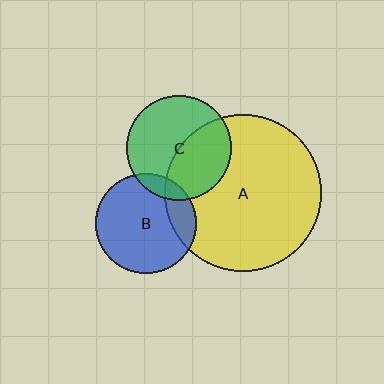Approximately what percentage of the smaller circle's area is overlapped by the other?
Approximately 10%.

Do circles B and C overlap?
Yes.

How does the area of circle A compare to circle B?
Approximately 2.5 times.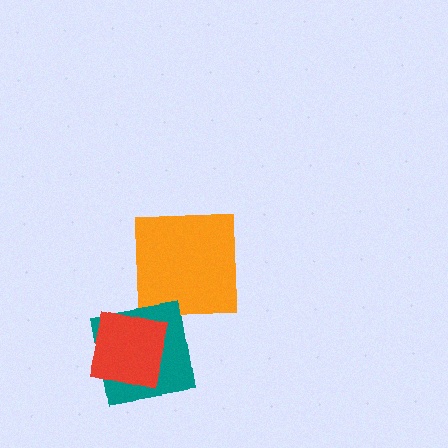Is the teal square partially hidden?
Yes, it is partially covered by another shape.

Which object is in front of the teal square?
The red square is in front of the teal square.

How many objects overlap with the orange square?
0 objects overlap with the orange square.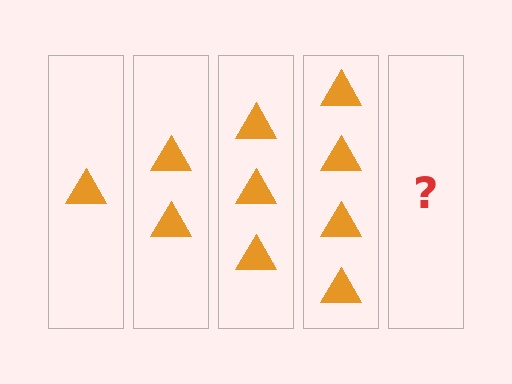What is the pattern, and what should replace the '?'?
The pattern is that each step adds one more triangle. The '?' should be 5 triangles.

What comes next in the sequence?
The next element should be 5 triangles.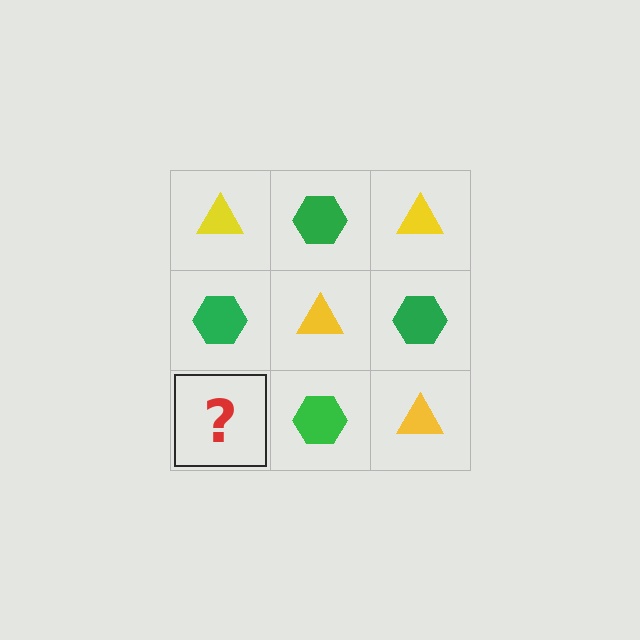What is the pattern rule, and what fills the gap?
The rule is that it alternates yellow triangle and green hexagon in a checkerboard pattern. The gap should be filled with a yellow triangle.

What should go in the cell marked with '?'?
The missing cell should contain a yellow triangle.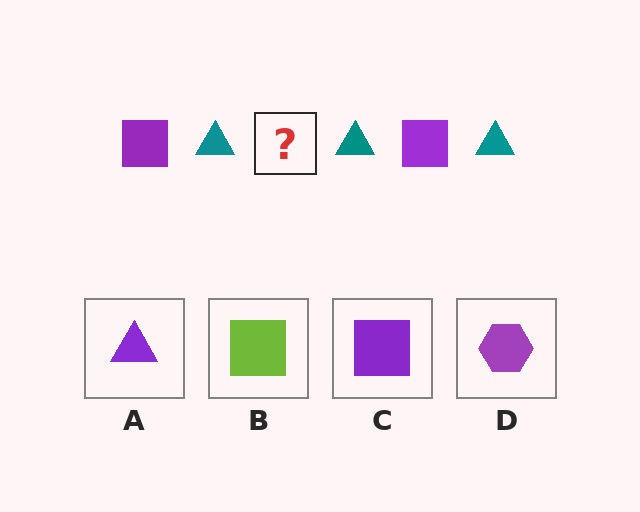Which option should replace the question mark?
Option C.